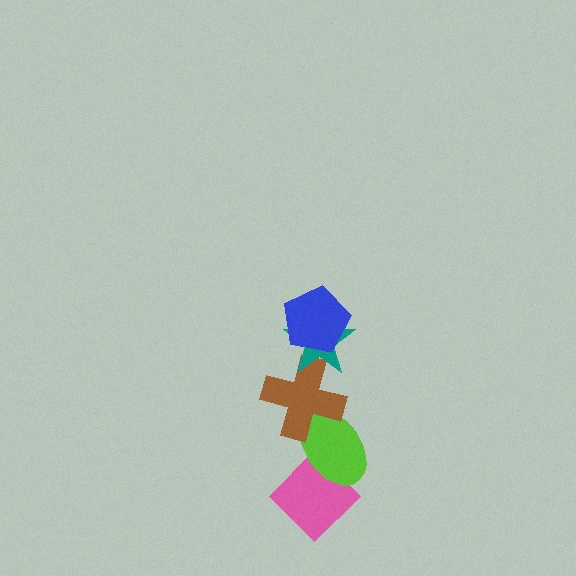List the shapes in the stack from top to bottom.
From top to bottom: the blue pentagon, the teal star, the brown cross, the lime ellipse, the pink diamond.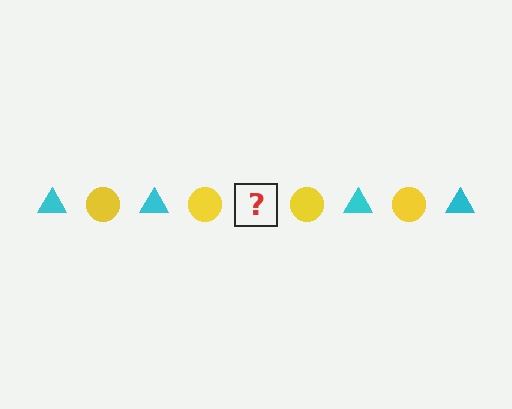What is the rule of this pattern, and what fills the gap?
The rule is that the pattern alternates between cyan triangle and yellow circle. The gap should be filled with a cyan triangle.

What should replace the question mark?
The question mark should be replaced with a cyan triangle.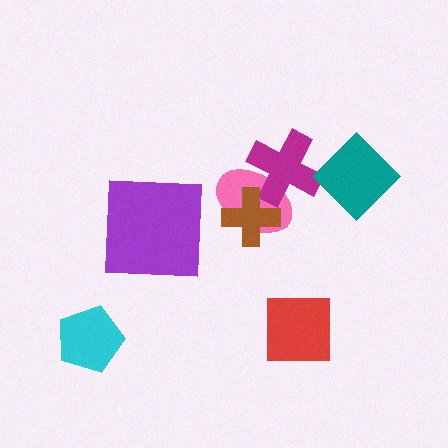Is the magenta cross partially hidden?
Yes, it is partially covered by another shape.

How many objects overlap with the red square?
0 objects overlap with the red square.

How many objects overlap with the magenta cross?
3 objects overlap with the magenta cross.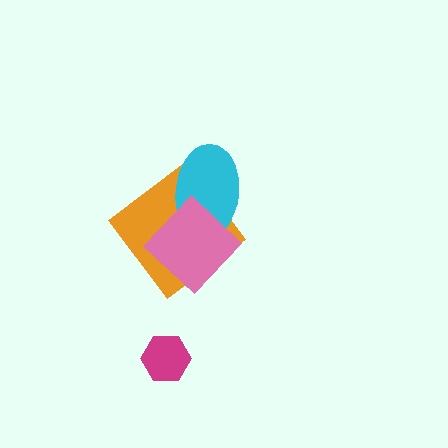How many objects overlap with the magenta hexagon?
0 objects overlap with the magenta hexagon.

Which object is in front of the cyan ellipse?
The pink diamond is in front of the cyan ellipse.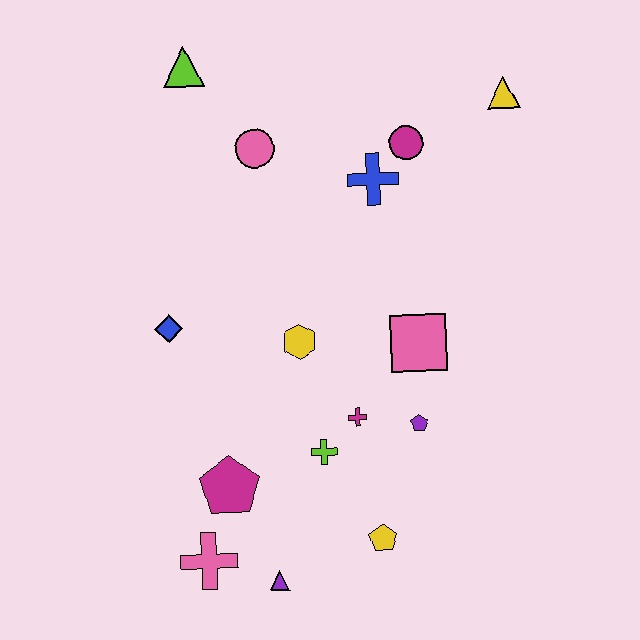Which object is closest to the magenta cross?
The lime cross is closest to the magenta cross.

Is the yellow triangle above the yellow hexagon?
Yes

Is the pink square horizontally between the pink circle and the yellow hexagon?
No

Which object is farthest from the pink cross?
The yellow triangle is farthest from the pink cross.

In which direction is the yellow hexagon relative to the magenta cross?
The yellow hexagon is above the magenta cross.